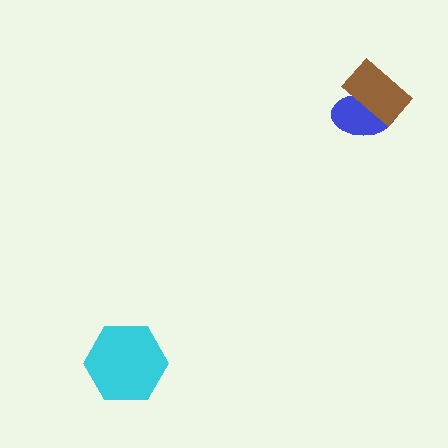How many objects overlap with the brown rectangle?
1 object overlaps with the brown rectangle.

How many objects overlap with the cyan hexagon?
0 objects overlap with the cyan hexagon.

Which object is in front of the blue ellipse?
The brown rectangle is in front of the blue ellipse.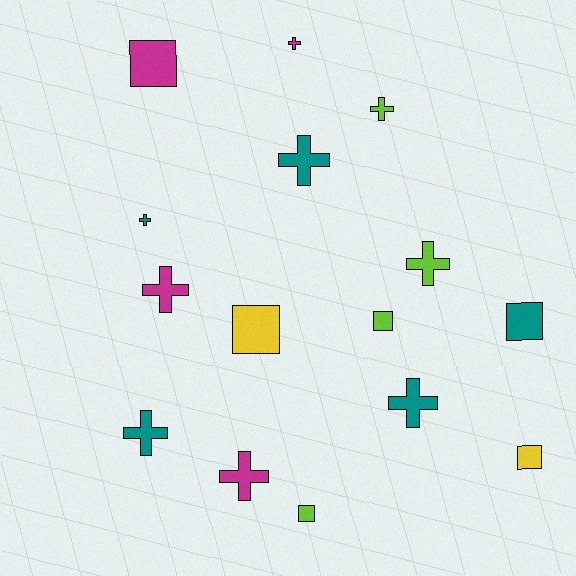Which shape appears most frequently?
Cross, with 9 objects.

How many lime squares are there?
There are 2 lime squares.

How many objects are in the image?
There are 15 objects.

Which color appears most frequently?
Teal, with 5 objects.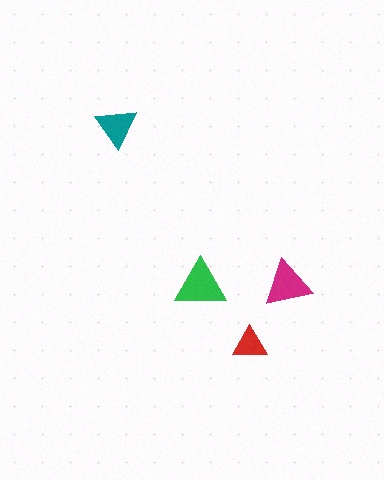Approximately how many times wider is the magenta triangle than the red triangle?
About 1.5 times wider.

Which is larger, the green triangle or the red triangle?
The green one.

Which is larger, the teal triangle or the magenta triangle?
The magenta one.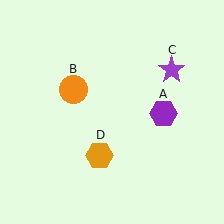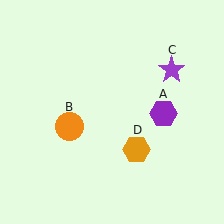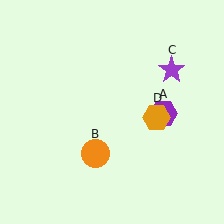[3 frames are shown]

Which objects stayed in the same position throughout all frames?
Purple hexagon (object A) and purple star (object C) remained stationary.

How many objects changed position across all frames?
2 objects changed position: orange circle (object B), orange hexagon (object D).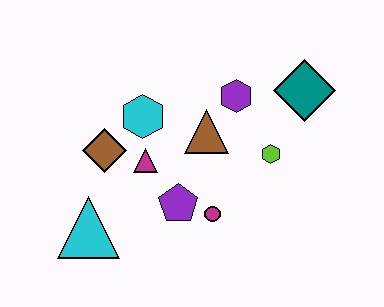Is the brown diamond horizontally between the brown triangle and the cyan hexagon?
No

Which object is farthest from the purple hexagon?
The cyan triangle is farthest from the purple hexagon.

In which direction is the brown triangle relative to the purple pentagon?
The brown triangle is above the purple pentagon.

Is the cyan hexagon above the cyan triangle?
Yes